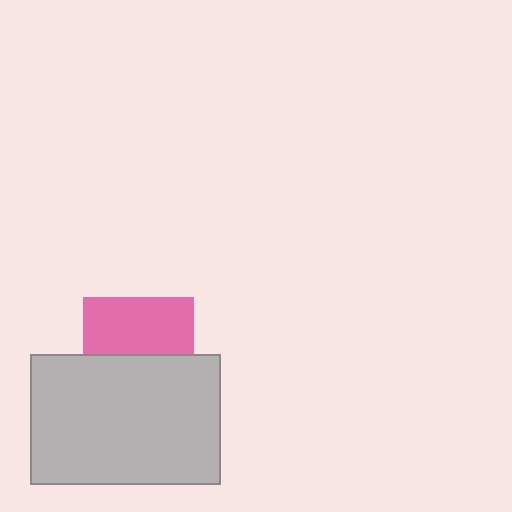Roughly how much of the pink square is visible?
About half of it is visible (roughly 51%).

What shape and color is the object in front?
The object in front is a light gray rectangle.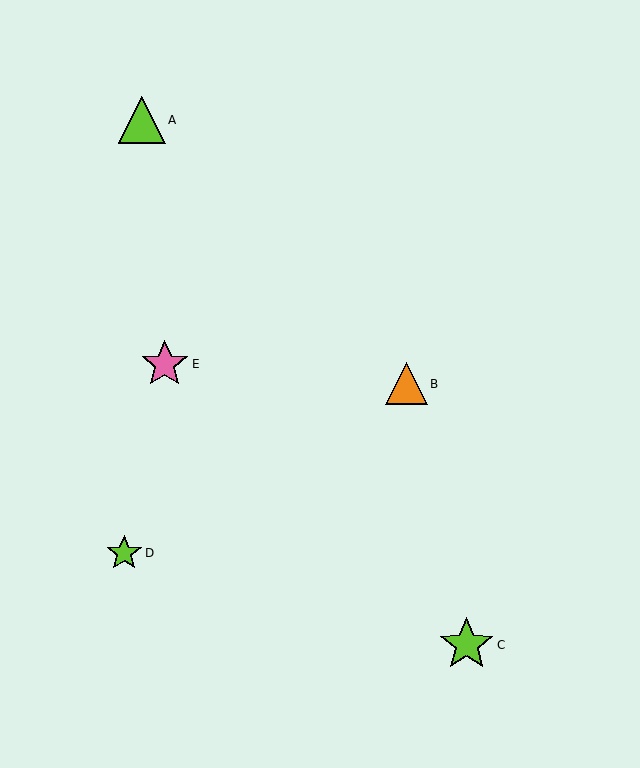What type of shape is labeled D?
Shape D is a lime star.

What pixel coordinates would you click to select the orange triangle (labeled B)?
Click at (406, 384) to select the orange triangle B.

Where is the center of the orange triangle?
The center of the orange triangle is at (406, 384).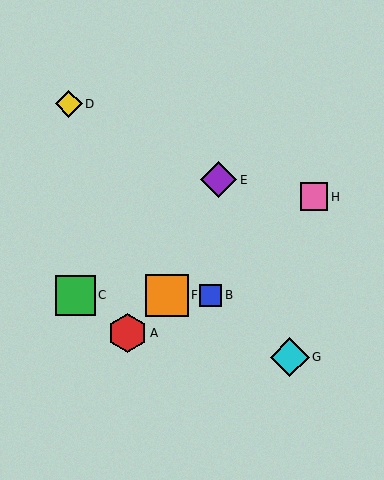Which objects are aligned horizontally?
Objects B, C, F are aligned horizontally.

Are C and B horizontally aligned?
Yes, both are at y≈295.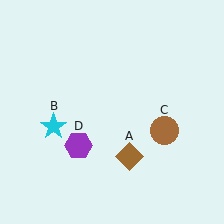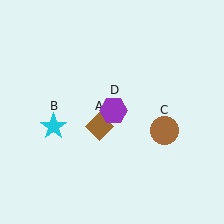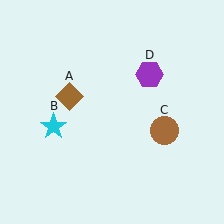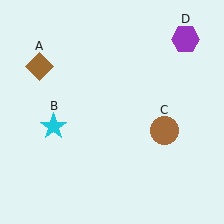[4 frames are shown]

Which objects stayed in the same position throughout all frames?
Cyan star (object B) and brown circle (object C) remained stationary.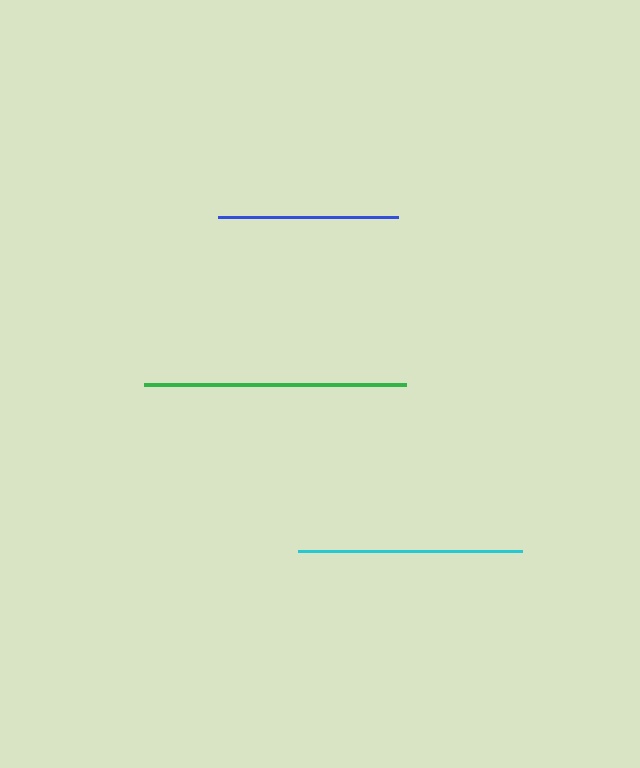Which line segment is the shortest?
The blue line is the shortest at approximately 181 pixels.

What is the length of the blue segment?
The blue segment is approximately 181 pixels long.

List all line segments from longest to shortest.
From longest to shortest: green, cyan, blue.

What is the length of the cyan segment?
The cyan segment is approximately 224 pixels long.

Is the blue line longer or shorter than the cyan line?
The cyan line is longer than the blue line.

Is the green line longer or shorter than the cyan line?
The green line is longer than the cyan line.